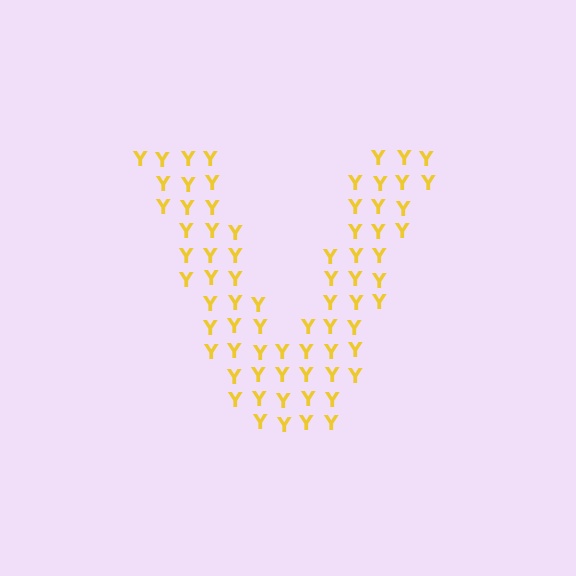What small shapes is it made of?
It is made of small letter Y's.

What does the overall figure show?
The overall figure shows the letter V.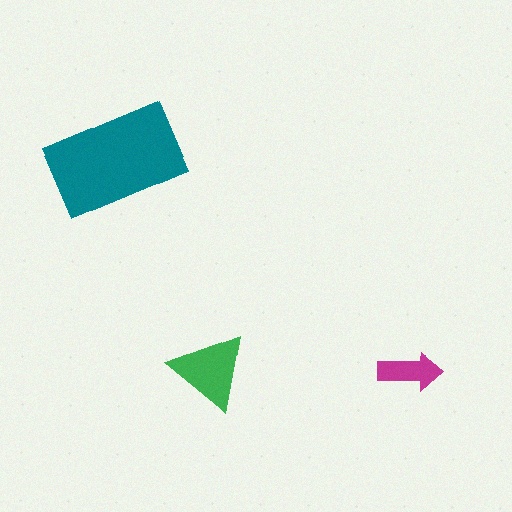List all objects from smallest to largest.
The magenta arrow, the green triangle, the teal rectangle.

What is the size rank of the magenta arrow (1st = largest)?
3rd.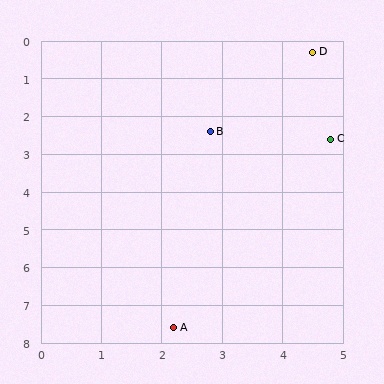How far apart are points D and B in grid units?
Points D and B are about 2.7 grid units apart.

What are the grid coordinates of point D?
Point D is at approximately (4.5, 0.3).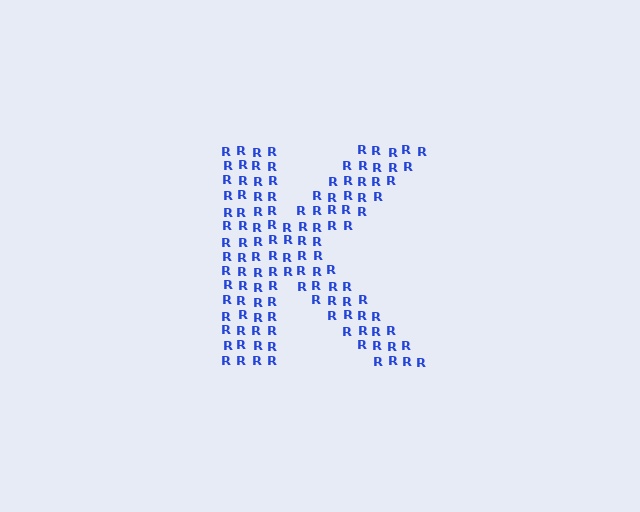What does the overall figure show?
The overall figure shows the letter K.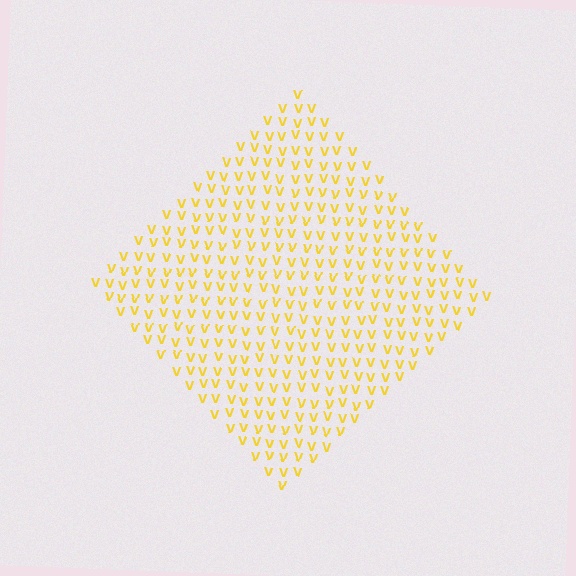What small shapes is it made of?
It is made of small letter V's.